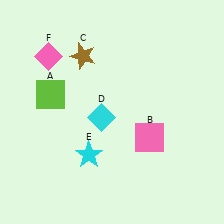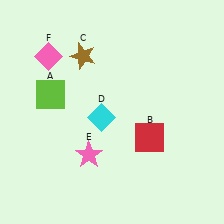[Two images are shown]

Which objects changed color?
B changed from pink to red. E changed from cyan to pink.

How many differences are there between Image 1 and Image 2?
There are 2 differences between the two images.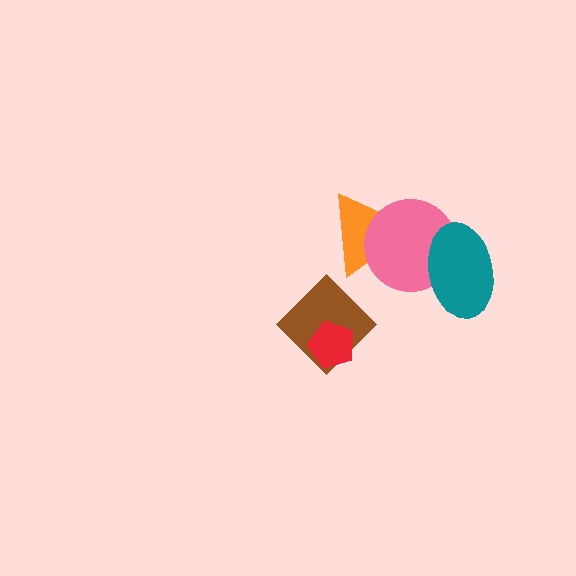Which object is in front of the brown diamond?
The red pentagon is in front of the brown diamond.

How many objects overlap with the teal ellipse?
1 object overlaps with the teal ellipse.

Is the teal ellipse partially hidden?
No, no other shape covers it.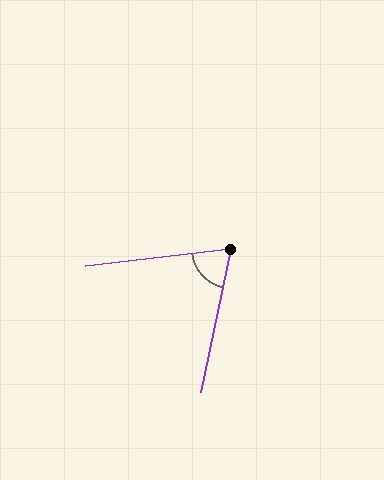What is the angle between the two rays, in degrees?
Approximately 71 degrees.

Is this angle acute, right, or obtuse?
It is acute.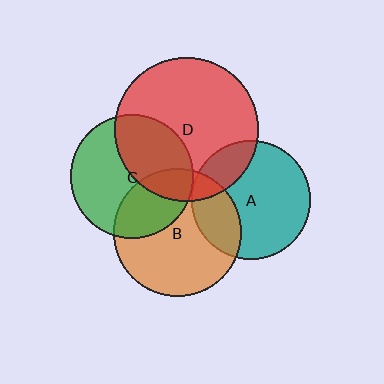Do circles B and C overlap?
Yes.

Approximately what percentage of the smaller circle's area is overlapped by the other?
Approximately 30%.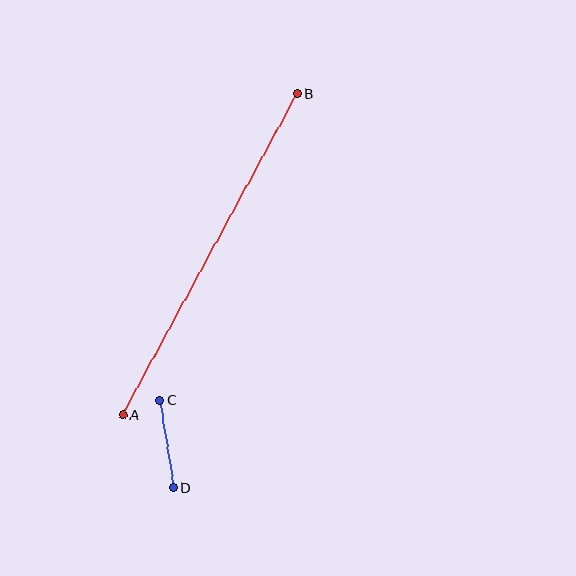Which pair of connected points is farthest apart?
Points A and B are farthest apart.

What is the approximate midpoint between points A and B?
The midpoint is at approximately (210, 254) pixels.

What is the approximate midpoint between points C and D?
The midpoint is at approximately (167, 444) pixels.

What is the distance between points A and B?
The distance is approximately 366 pixels.